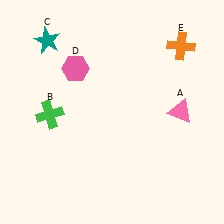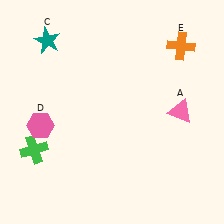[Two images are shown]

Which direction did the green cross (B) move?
The green cross (B) moved down.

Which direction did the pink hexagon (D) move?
The pink hexagon (D) moved down.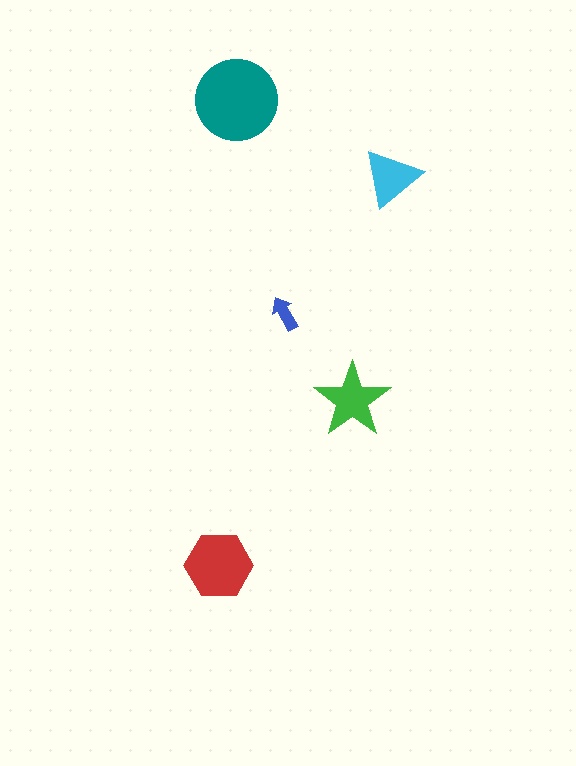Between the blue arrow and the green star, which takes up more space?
The green star.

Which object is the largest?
The teal circle.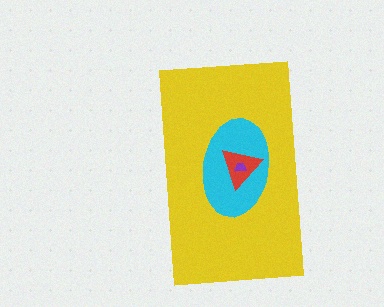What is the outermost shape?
The yellow rectangle.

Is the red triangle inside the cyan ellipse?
Yes.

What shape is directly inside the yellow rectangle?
The cyan ellipse.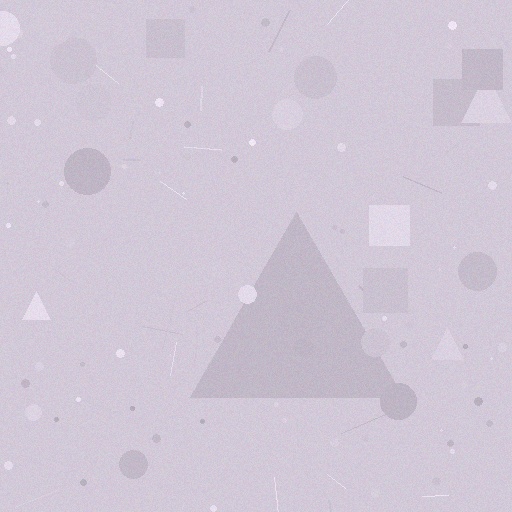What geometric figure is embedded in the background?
A triangle is embedded in the background.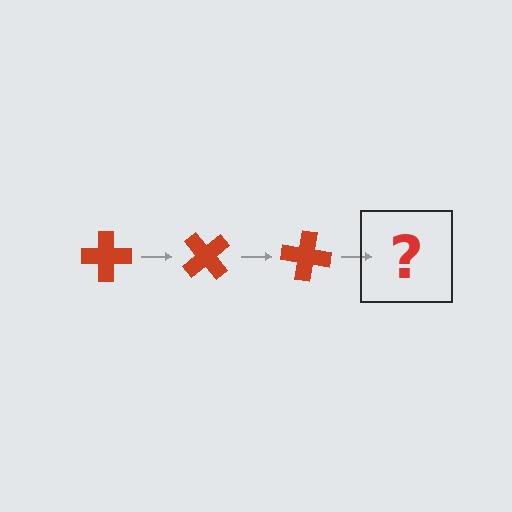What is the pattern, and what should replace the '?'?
The pattern is that the cross rotates 50 degrees each step. The '?' should be a red cross rotated 150 degrees.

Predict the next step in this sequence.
The next step is a red cross rotated 150 degrees.